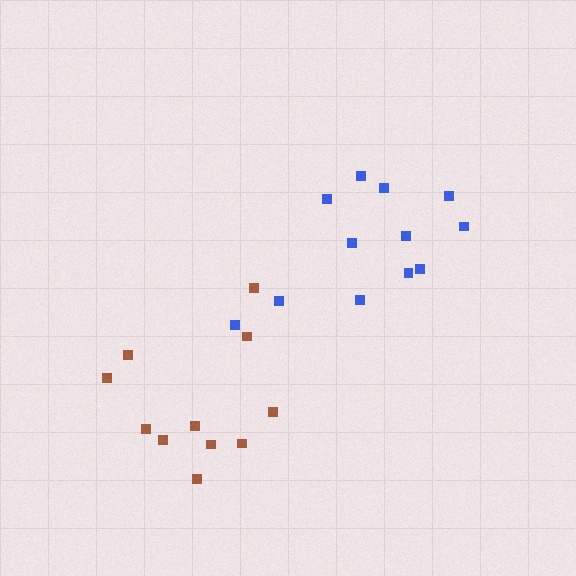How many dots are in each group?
Group 1: 11 dots, Group 2: 12 dots (23 total).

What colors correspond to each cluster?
The clusters are colored: brown, blue.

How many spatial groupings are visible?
There are 2 spatial groupings.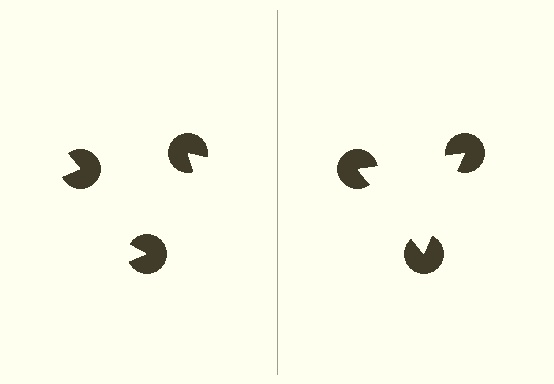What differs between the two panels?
The pac-man discs are positioned identically on both sides; only the wedge orientations differ. On the right they align to a triangle; on the left they are misaligned.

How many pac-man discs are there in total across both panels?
6 — 3 on each side.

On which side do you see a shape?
An illusory triangle appears on the right side. On the left side the wedge cuts are rotated, so no coherent shape forms.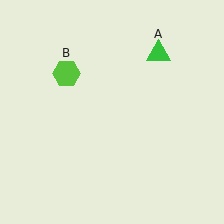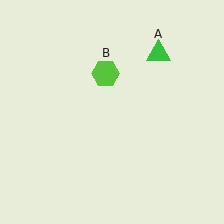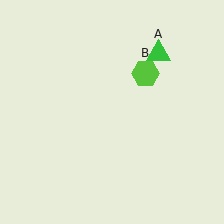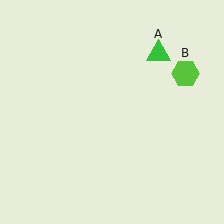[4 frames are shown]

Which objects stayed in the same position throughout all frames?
Green triangle (object A) remained stationary.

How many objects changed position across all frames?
1 object changed position: lime hexagon (object B).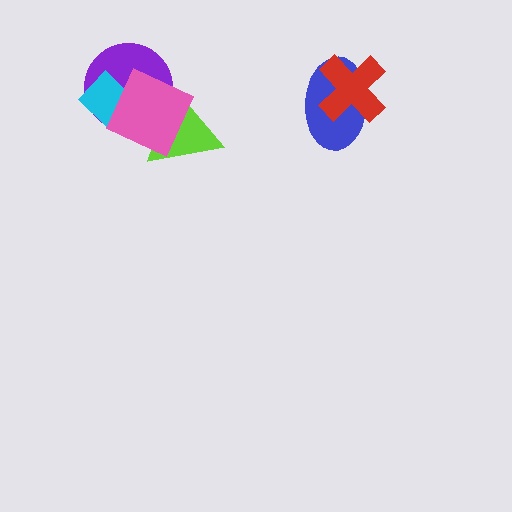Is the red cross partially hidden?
No, no other shape covers it.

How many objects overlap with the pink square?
3 objects overlap with the pink square.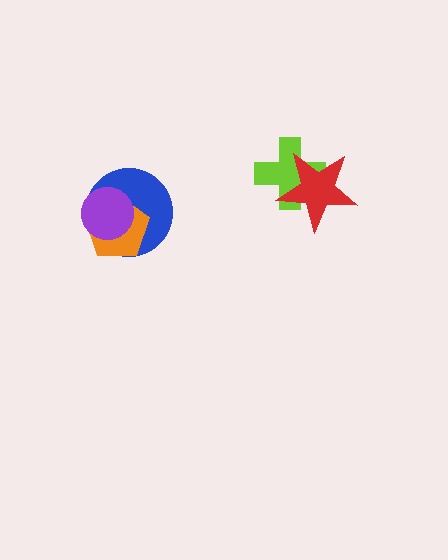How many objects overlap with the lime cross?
1 object overlaps with the lime cross.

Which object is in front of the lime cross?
The red star is in front of the lime cross.